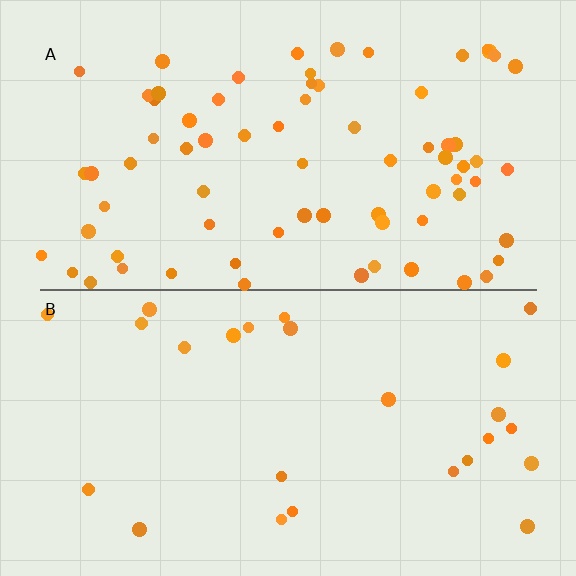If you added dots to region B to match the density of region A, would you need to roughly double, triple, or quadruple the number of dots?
Approximately triple.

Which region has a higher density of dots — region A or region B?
A (the top).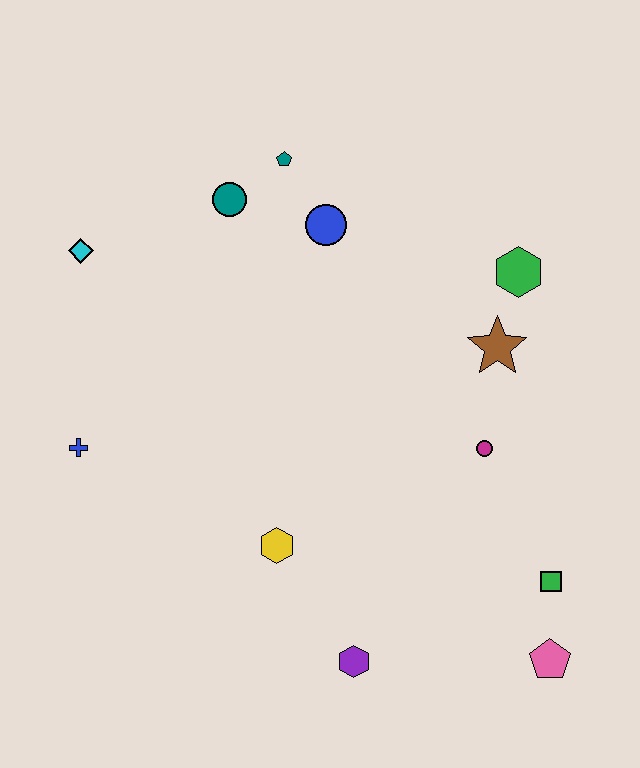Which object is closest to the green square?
The pink pentagon is closest to the green square.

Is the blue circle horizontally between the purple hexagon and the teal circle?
Yes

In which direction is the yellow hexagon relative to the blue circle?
The yellow hexagon is below the blue circle.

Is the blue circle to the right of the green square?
No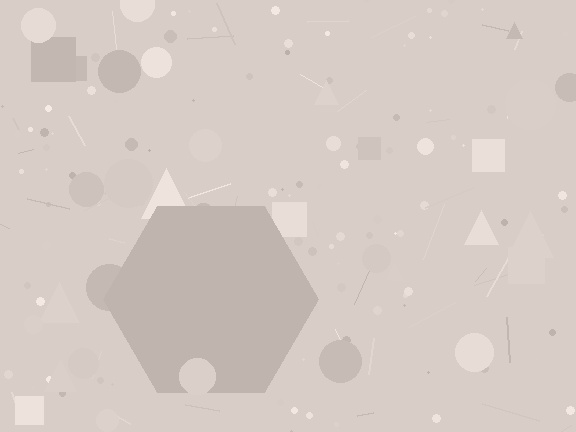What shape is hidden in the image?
A hexagon is hidden in the image.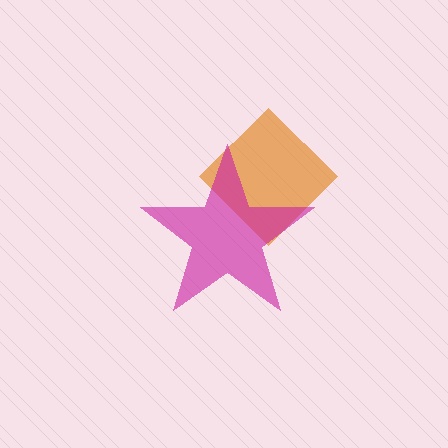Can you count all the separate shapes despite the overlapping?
Yes, there are 2 separate shapes.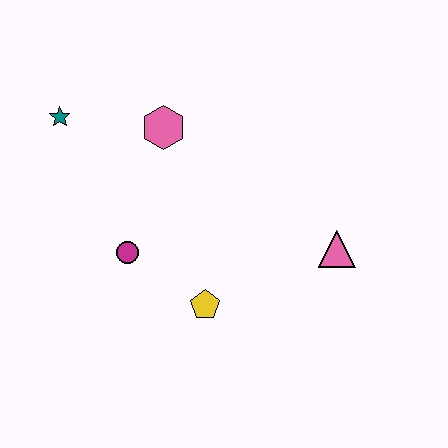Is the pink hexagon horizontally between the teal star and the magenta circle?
No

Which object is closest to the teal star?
The pink hexagon is closest to the teal star.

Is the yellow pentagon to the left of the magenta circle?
No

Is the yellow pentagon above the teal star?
No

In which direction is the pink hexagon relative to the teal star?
The pink hexagon is to the right of the teal star.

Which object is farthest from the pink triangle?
The teal star is farthest from the pink triangle.